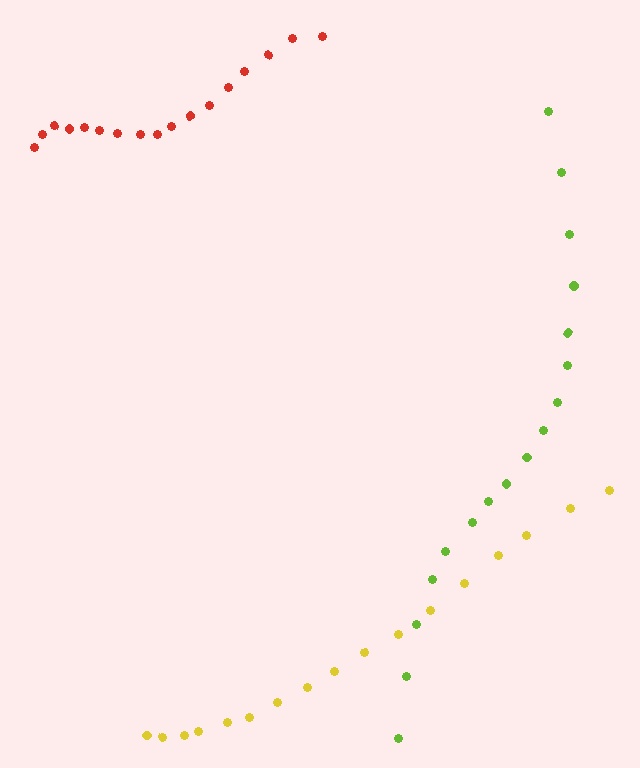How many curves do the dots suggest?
There are 3 distinct paths.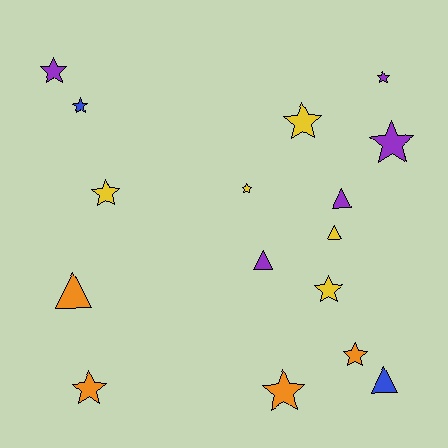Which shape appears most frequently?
Star, with 11 objects.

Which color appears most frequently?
Purple, with 5 objects.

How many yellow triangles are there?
There is 1 yellow triangle.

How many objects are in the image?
There are 16 objects.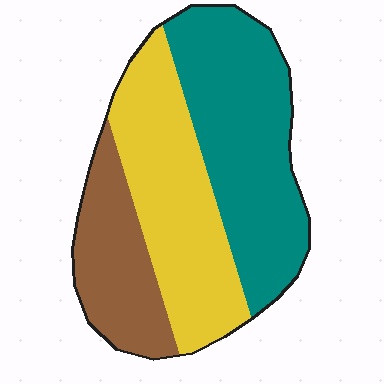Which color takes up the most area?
Teal, at roughly 40%.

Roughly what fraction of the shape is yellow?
Yellow covers 36% of the shape.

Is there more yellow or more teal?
Teal.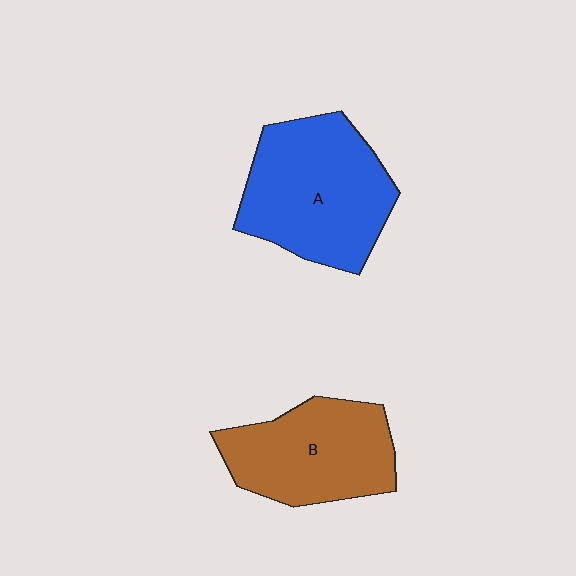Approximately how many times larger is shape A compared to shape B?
Approximately 1.2 times.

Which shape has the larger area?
Shape A (blue).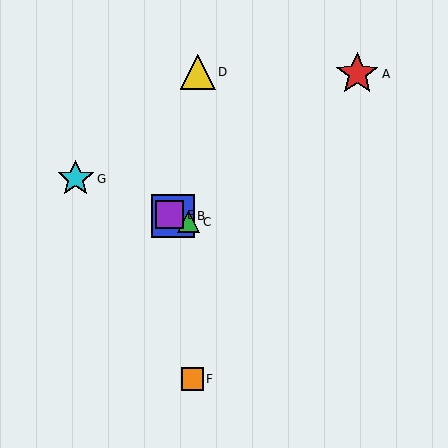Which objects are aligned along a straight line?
Objects B, C, E, G are aligned along a straight line.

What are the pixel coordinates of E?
Object E is at (169, 215).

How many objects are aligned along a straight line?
4 objects (B, C, E, G) are aligned along a straight line.